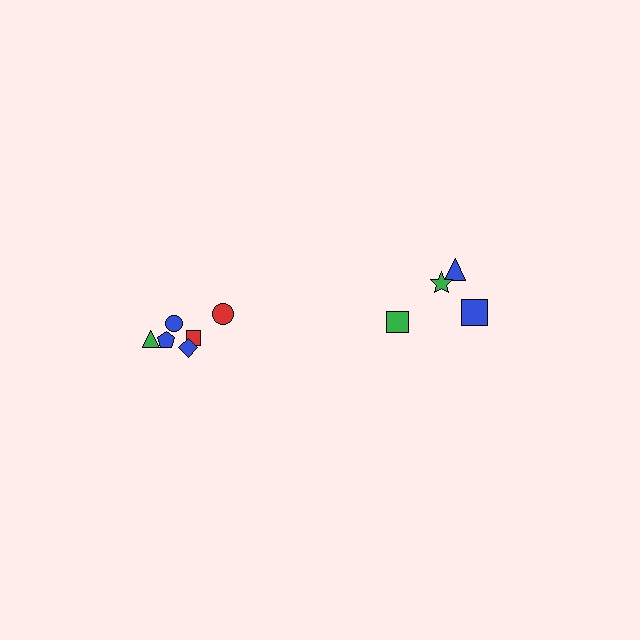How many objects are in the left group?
There are 6 objects.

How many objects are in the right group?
There are 4 objects.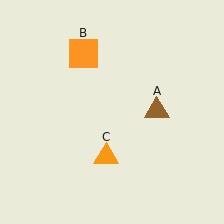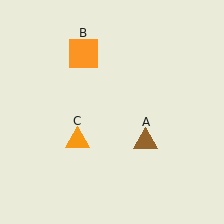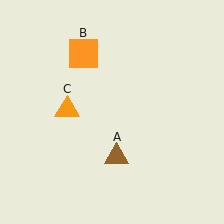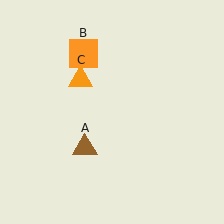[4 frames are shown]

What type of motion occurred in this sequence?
The brown triangle (object A), orange triangle (object C) rotated clockwise around the center of the scene.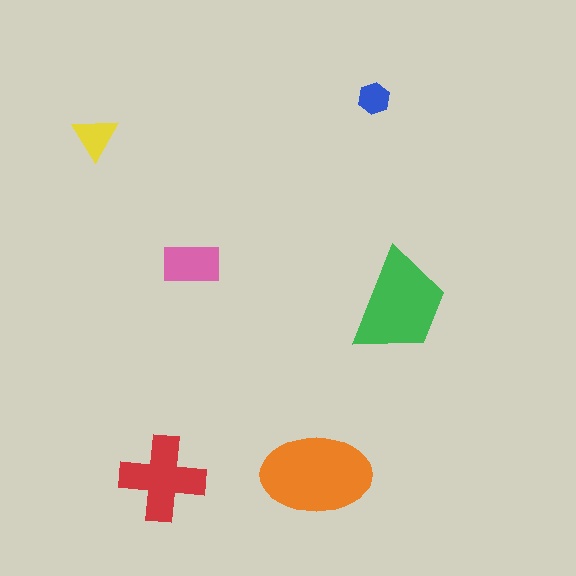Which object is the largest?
The orange ellipse.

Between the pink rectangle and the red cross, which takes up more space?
The red cross.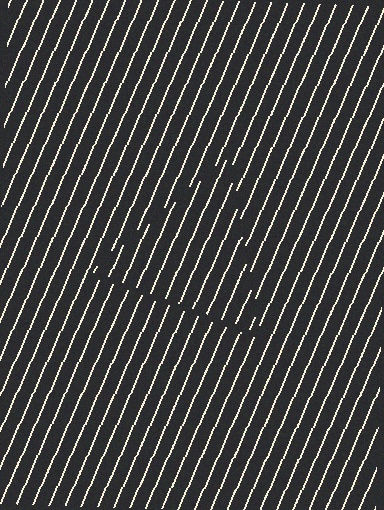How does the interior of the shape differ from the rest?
The interior of the shape contains the same grating, shifted by half a period — the contour is defined by the phase discontinuity where line-ends from the inner and outer gratings abut.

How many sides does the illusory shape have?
3 sides — the line-ends trace a triangle.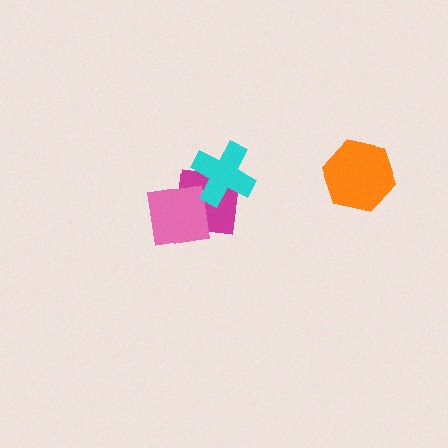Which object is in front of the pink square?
The cyan cross is in front of the pink square.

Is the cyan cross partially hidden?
No, no other shape covers it.